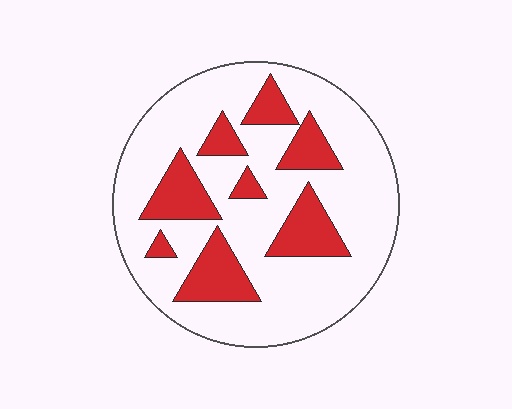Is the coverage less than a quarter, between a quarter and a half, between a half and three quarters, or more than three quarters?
Less than a quarter.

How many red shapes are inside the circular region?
8.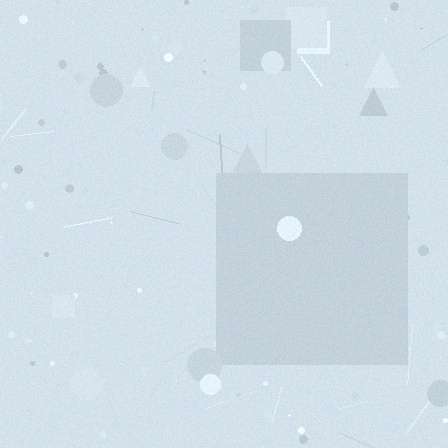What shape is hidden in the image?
A square is hidden in the image.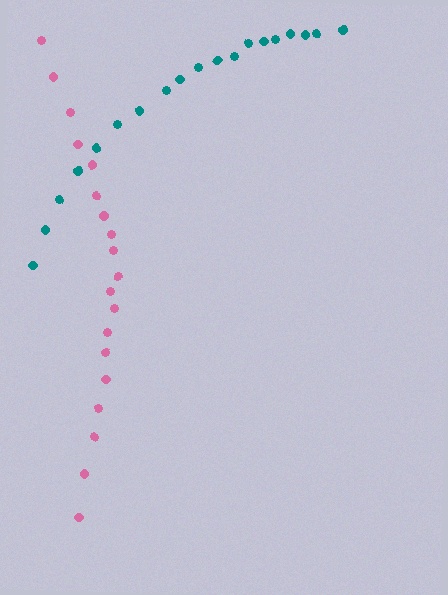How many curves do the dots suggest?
There are 2 distinct paths.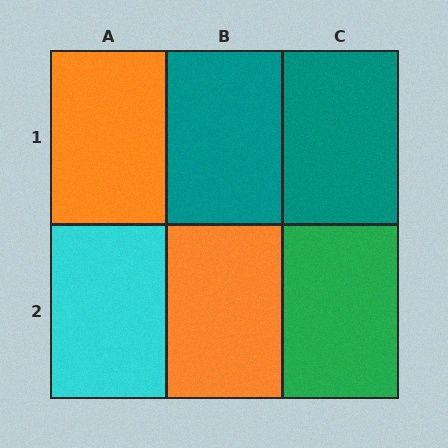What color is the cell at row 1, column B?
Teal.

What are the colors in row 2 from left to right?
Cyan, orange, green.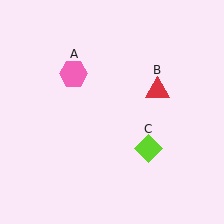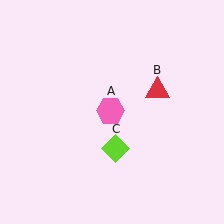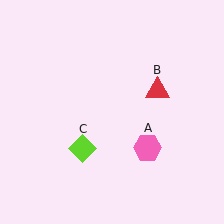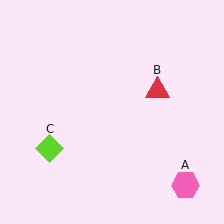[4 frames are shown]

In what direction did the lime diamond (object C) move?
The lime diamond (object C) moved left.